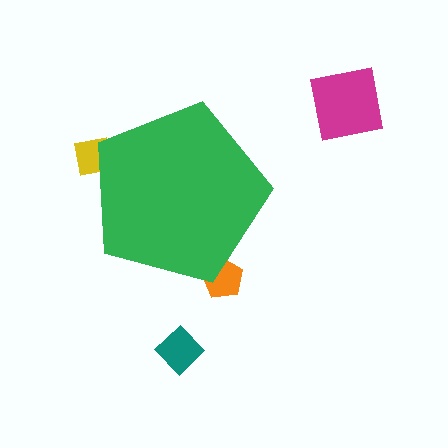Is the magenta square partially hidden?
No, the magenta square is fully visible.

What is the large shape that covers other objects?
A green pentagon.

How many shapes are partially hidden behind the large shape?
2 shapes are partially hidden.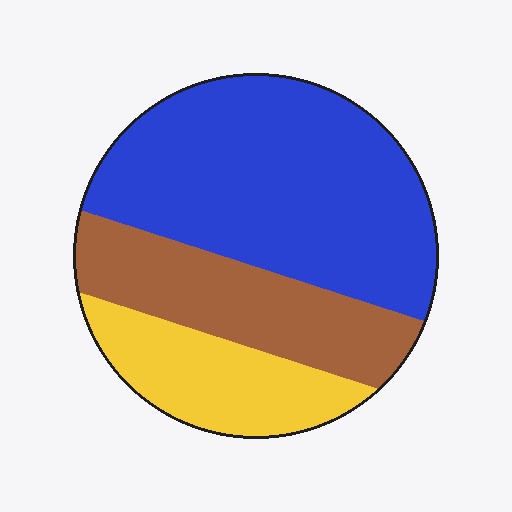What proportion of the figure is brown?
Brown takes up between a sixth and a third of the figure.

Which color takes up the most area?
Blue, at roughly 55%.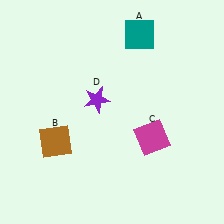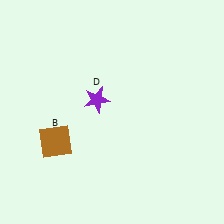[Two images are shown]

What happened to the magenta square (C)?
The magenta square (C) was removed in Image 2. It was in the bottom-right area of Image 1.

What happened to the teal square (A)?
The teal square (A) was removed in Image 2. It was in the top-right area of Image 1.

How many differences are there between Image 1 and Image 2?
There are 2 differences between the two images.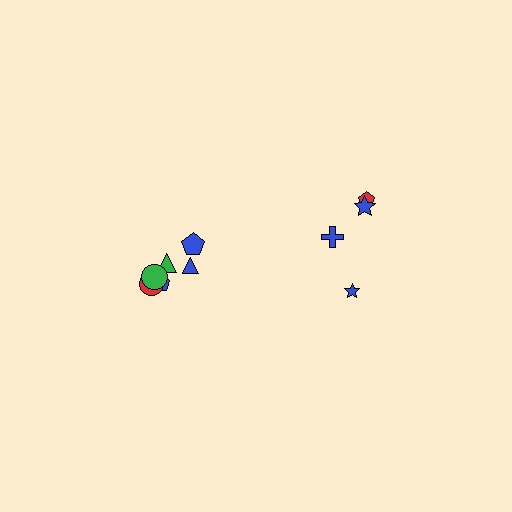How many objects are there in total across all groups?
There are 10 objects.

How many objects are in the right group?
There are 4 objects.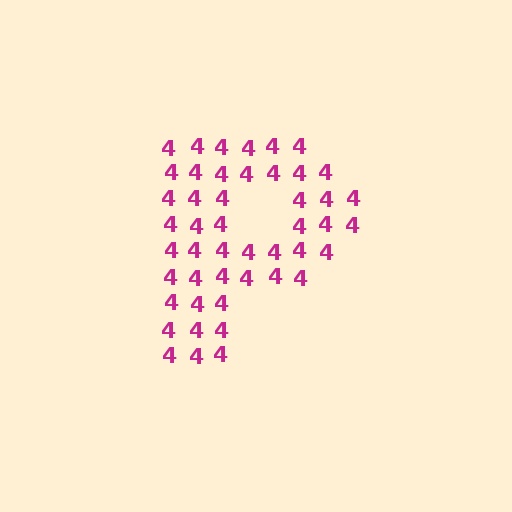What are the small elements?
The small elements are digit 4's.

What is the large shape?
The large shape is the letter P.